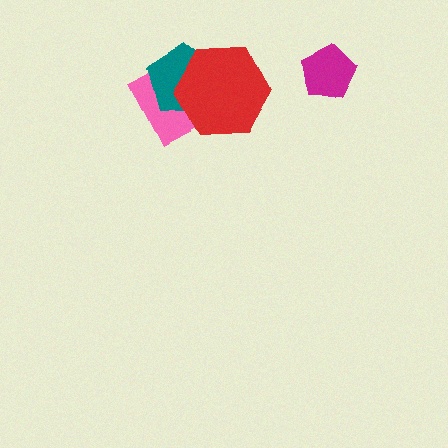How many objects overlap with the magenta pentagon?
0 objects overlap with the magenta pentagon.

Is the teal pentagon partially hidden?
Yes, it is partially covered by another shape.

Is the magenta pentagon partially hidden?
No, no other shape covers it.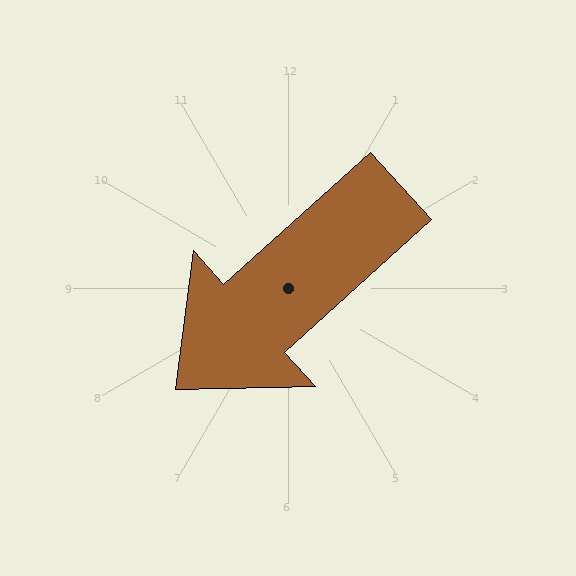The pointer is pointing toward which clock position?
Roughly 8 o'clock.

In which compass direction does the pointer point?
Southwest.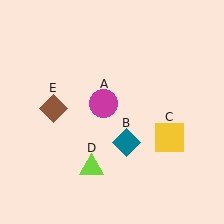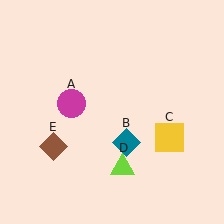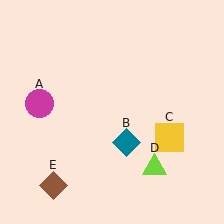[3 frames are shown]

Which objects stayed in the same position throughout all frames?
Teal diamond (object B) and yellow square (object C) remained stationary.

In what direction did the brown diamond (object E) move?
The brown diamond (object E) moved down.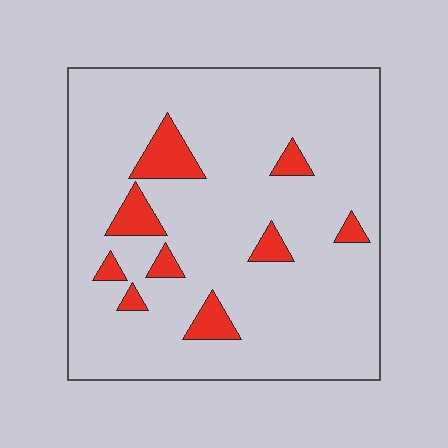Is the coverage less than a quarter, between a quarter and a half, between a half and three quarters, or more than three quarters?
Less than a quarter.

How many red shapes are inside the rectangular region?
9.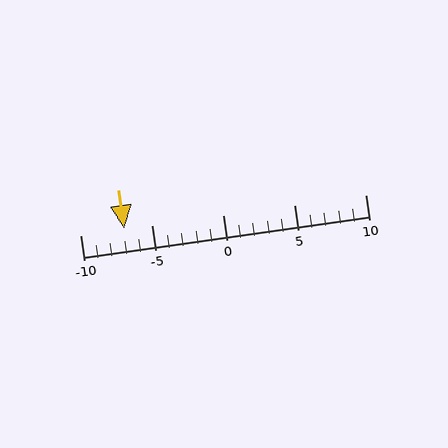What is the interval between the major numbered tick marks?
The major tick marks are spaced 5 units apart.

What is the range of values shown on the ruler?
The ruler shows values from -10 to 10.